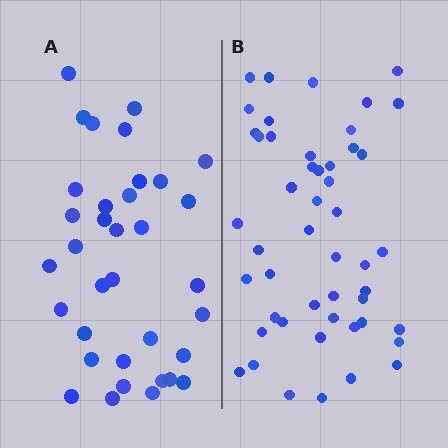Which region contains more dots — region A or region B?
Region B (the right region) has more dots.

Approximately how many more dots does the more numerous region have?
Region B has approximately 15 more dots than region A.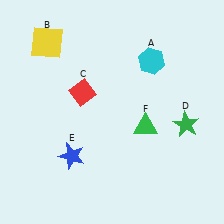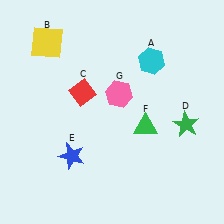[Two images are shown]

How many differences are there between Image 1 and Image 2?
There is 1 difference between the two images.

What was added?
A pink hexagon (G) was added in Image 2.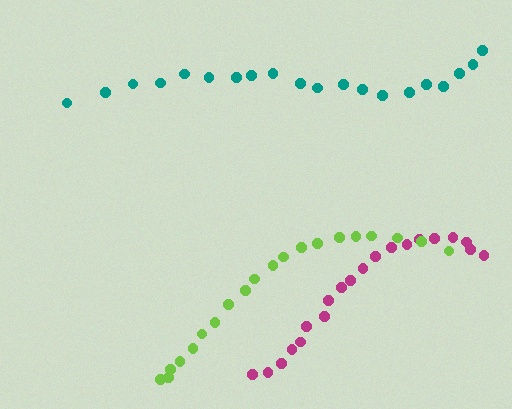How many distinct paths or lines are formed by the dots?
There are 3 distinct paths.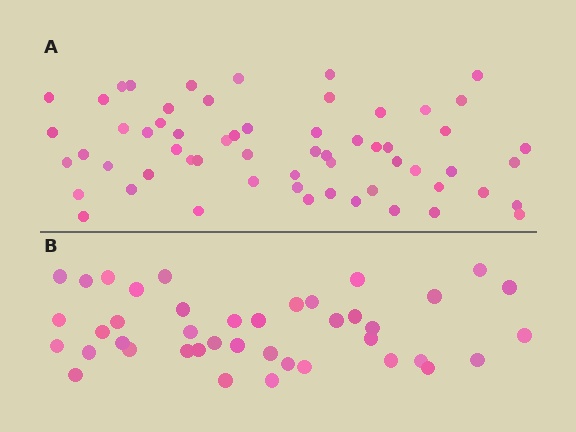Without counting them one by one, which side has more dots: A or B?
Region A (the top region) has more dots.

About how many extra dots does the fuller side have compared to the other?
Region A has approximately 20 more dots than region B.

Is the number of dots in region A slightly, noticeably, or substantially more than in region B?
Region A has substantially more. The ratio is roughly 1.5 to 1.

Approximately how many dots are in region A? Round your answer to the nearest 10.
About 60 dots.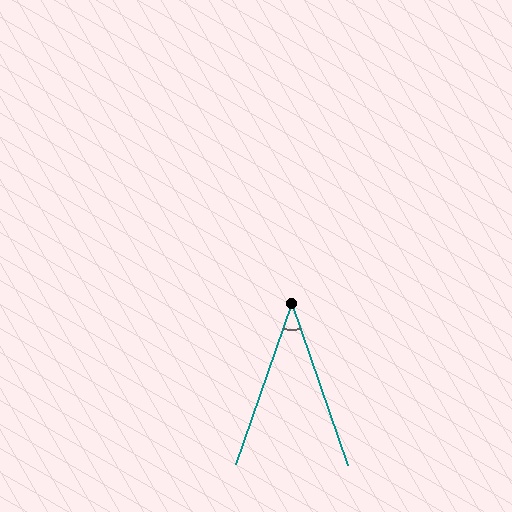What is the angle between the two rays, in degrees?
Approximately 38 degrees.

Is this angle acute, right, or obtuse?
It is acute.